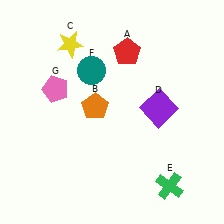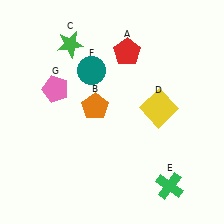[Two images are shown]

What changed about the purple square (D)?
In Image 1, D is purple. In Image 2, it changed to yellow.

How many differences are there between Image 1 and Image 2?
There are 2 differences between the two images.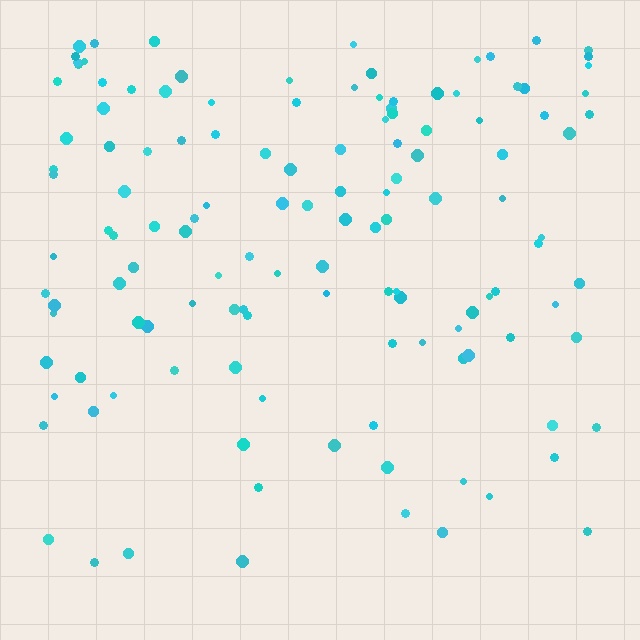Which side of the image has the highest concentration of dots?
The top.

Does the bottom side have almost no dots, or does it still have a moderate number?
Still a moderate number, just noticeably fewer than the top.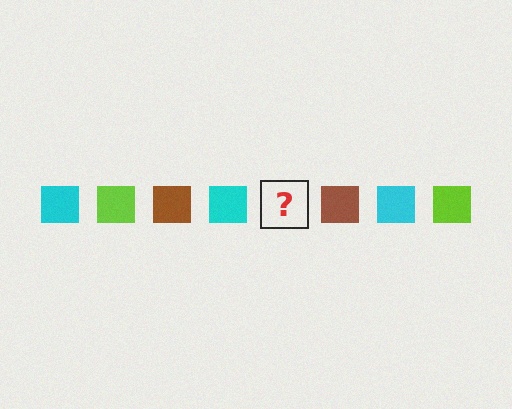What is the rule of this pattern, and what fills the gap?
The rule is that the pattern cycles through cyan, lime, brown squares. The gap should be filled with a lime square.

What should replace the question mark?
The question mark should be replaced with a lime square.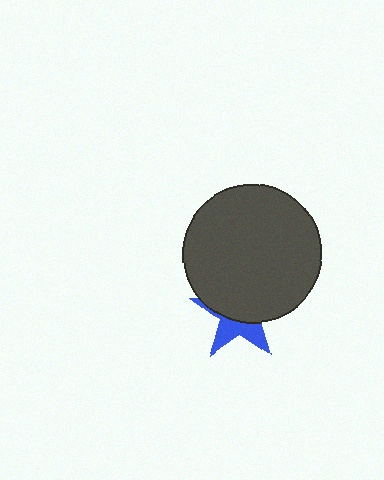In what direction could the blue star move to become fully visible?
The blue star could move down. That would shift it out from behind the dark gray circle entirely.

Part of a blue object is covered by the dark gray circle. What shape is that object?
It is a star.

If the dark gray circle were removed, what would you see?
You would see the complete blue star.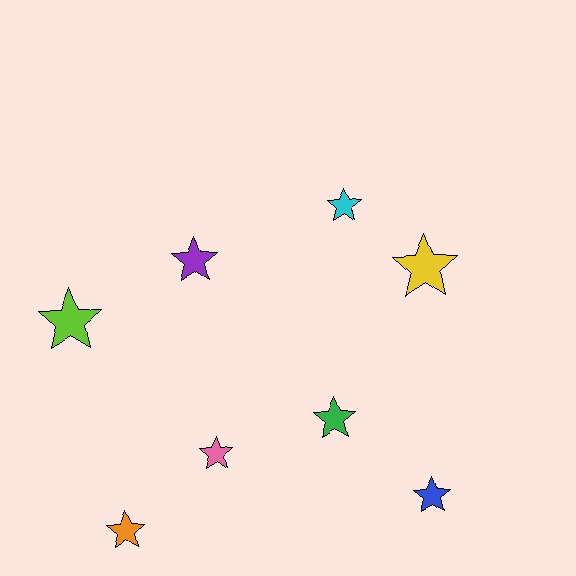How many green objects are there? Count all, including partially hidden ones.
There is 1 green object.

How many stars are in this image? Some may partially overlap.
There are 8 stars.